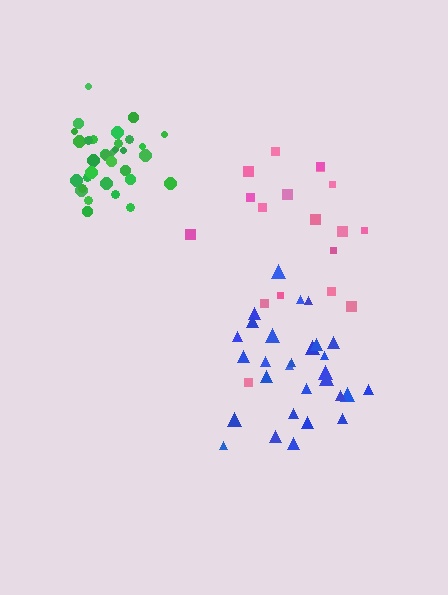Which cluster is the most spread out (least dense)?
Pink.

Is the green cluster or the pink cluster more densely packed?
Green.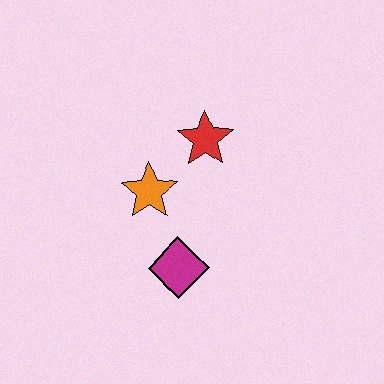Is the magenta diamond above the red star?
No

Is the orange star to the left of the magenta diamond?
Yes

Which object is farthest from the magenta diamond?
The red star is farthest from the magenta diamond.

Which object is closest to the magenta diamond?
The orange star is closest to the magenta diamond.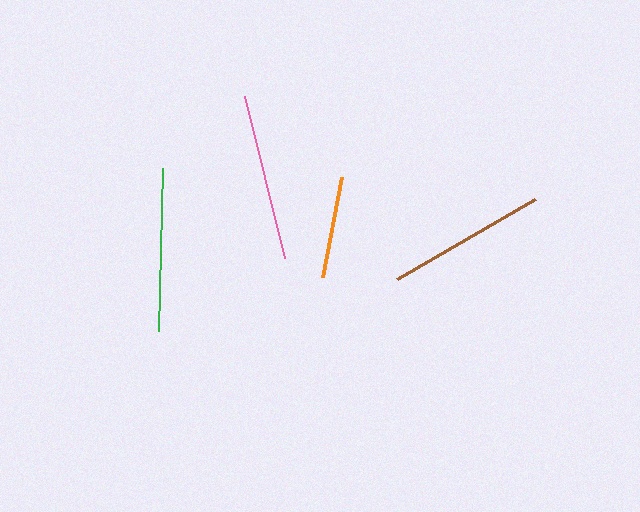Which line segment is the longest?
The pink line is the longest at approximately 167 pixels.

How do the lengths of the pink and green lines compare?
The pink and green lines are approximately the same length.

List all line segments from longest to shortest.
From longest to shortest: pink, green, brown, orange.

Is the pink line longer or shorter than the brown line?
The pink line is longer than the brown line.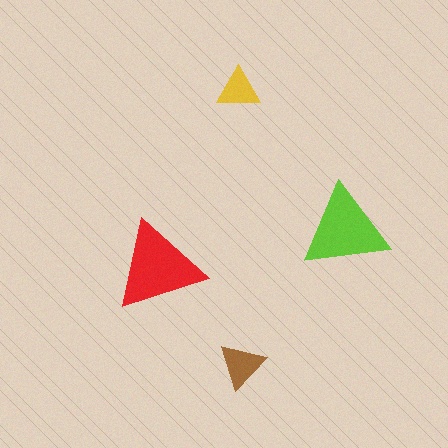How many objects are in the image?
There are 4 objects in the image.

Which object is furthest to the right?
The lime triangle is rightmost.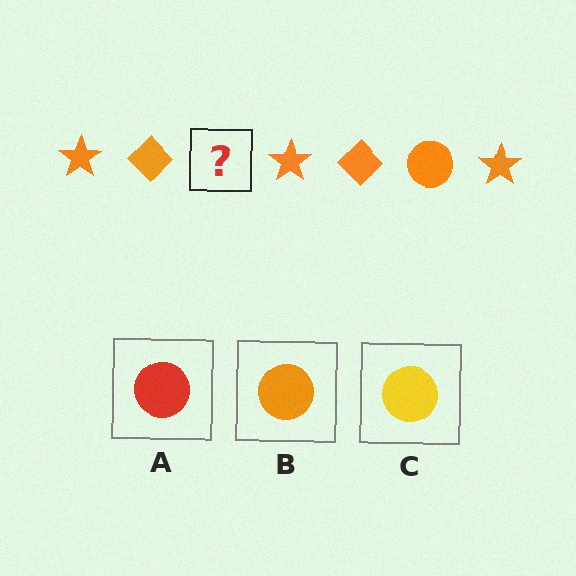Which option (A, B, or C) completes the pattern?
B.